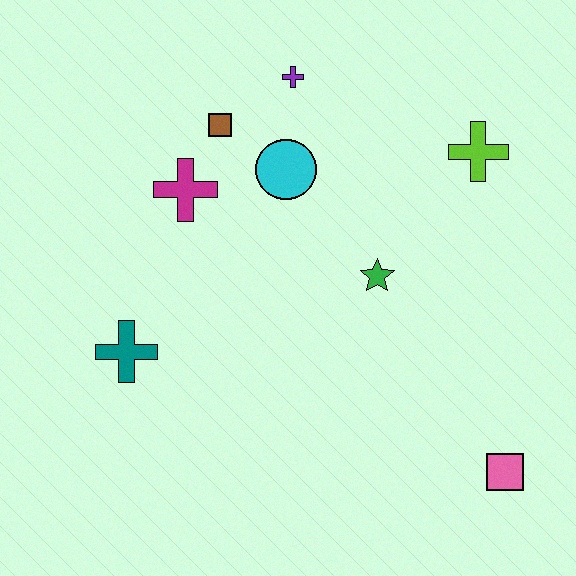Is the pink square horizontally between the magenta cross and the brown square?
No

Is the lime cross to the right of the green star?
Yes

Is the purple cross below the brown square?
No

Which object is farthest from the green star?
The teal cross is farthest from the green star.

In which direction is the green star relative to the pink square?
The green star is above the pink square.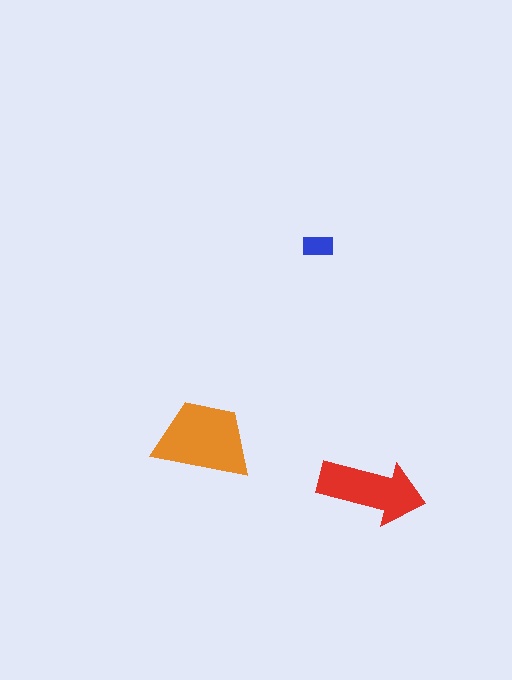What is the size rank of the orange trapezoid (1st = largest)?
1st.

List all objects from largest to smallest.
The orange trapezoid, the red arrow, the blue rectangle.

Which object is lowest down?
The red arrow is bottommost.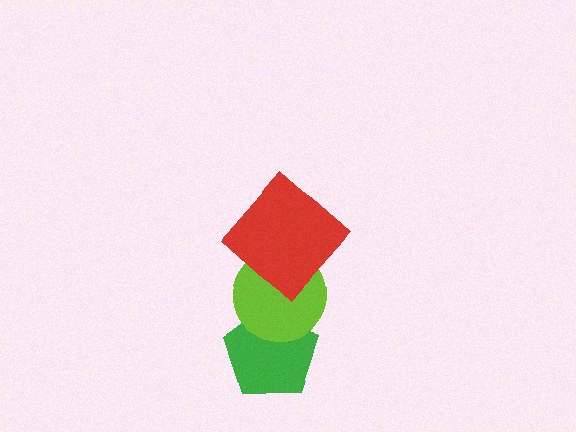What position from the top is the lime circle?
The lime circle is 2nd from the top.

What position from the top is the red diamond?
The red diamond is 1st from the top.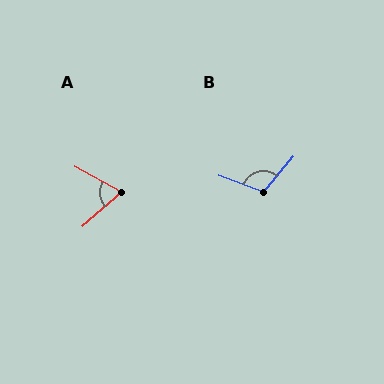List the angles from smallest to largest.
A (70°), B (109°).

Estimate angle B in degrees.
Approximately 109 degrees.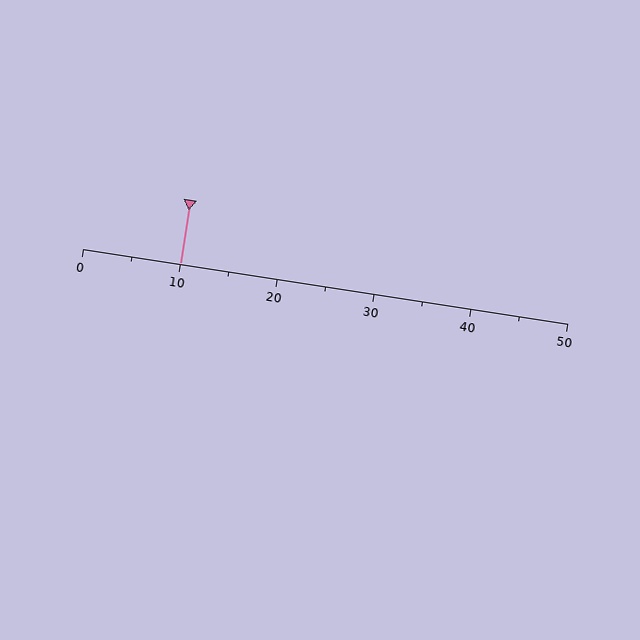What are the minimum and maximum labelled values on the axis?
The axis runs from 0 to 50.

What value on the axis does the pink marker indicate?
The marker indicates approximately 10.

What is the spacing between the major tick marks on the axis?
The major ticks are spaced 10 apart.